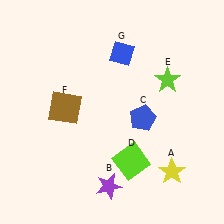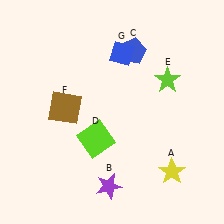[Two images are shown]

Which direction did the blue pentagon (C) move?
The blue pentagon (C) moved up.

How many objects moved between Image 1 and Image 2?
2 objects moved between the two images.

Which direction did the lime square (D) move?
The lime square (D) moved left.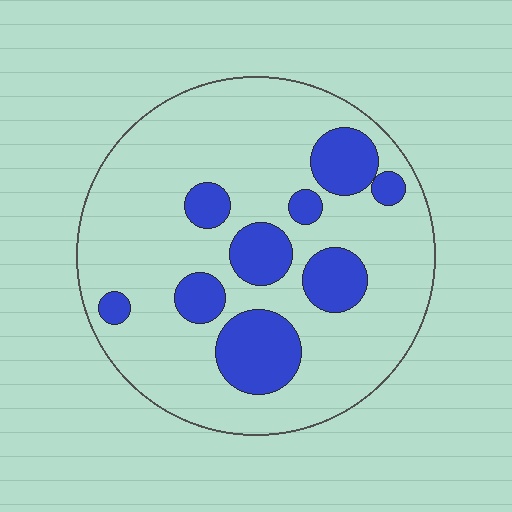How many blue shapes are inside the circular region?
9.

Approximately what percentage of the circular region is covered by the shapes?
Approximately 20%.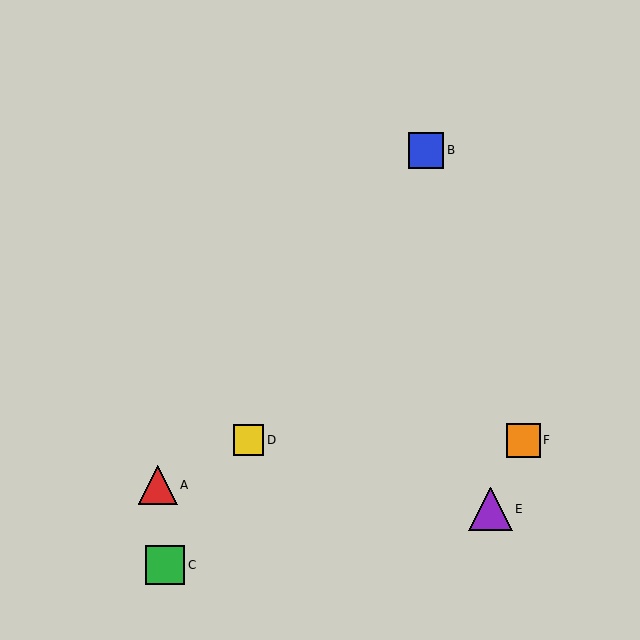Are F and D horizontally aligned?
Yes, both are at y≈440.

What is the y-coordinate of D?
Object D is at y≈440.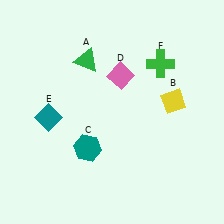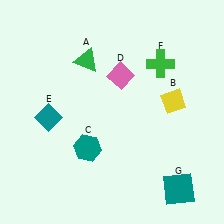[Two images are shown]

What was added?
A teal square (G) was added in Image 2.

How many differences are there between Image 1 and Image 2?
There is 1 difference between the two images.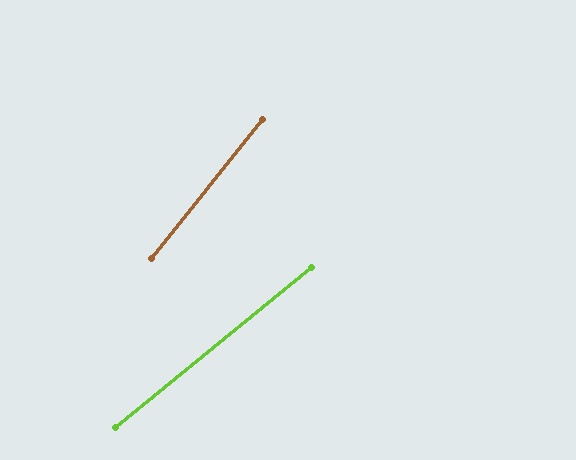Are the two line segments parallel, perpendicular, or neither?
Neither parallel nor perpendicular — they differ by about 12°.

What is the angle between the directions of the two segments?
Approximately 12 degrees.